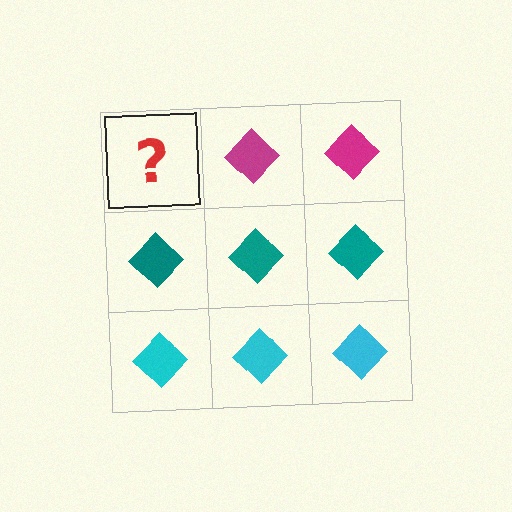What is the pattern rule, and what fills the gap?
The rule is that each row has a consistent color. The gap should be filled with a magenta diamond.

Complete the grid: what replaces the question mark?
The question mark should be replaced with a magenta diamond.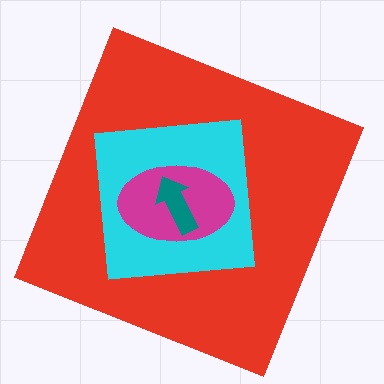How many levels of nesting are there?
4.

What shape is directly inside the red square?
The cyan square.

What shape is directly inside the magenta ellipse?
The teal arrow.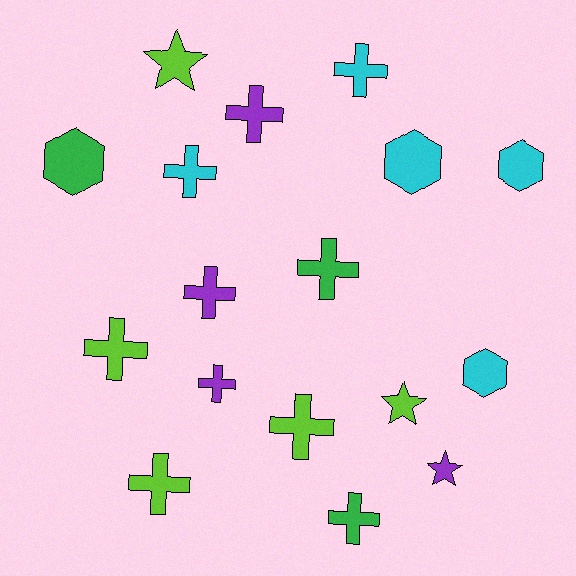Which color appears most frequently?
Cyan, with 5 objects.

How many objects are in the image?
There are 17 objects.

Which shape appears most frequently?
Cross, with 10 objects.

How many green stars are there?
There are no green stars.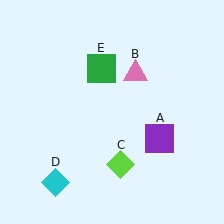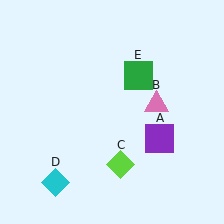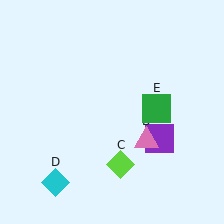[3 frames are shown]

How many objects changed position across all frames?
2 objects changed position: pink triangle (object B), green square (object E).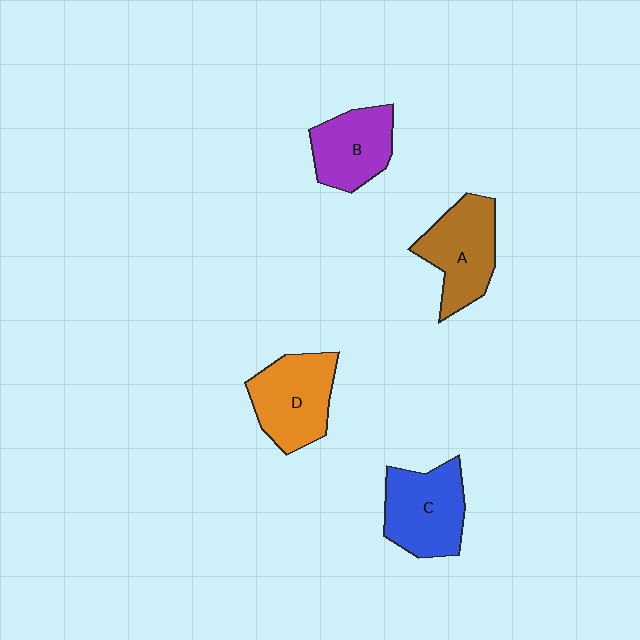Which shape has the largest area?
Shape C (blue).